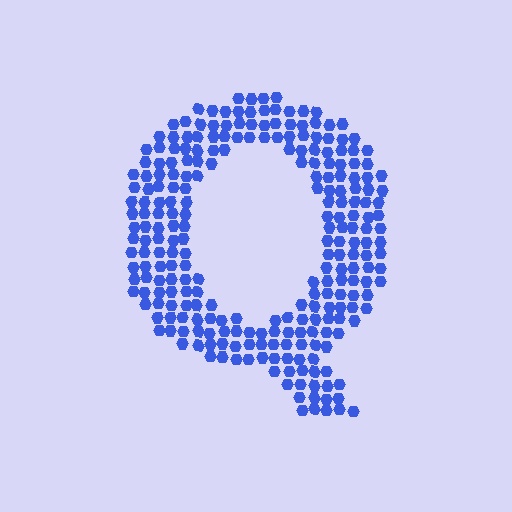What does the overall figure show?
The overall figure shows the letter Q.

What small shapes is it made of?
It is made of small hexagons.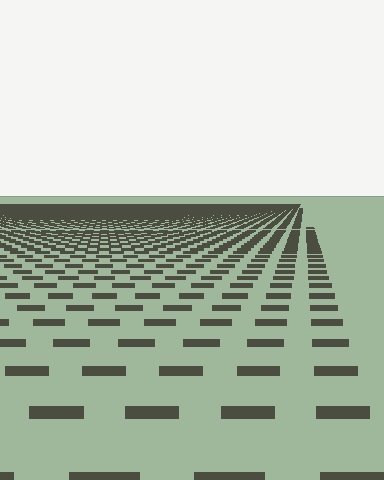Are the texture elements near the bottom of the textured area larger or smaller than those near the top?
Larger. Near the bottom, elements are closer to the viewer and appear at a bigger on-screen size.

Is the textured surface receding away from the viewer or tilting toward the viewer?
The surface is receding away from the viewer. Texture elements get smaller and denser toward the top.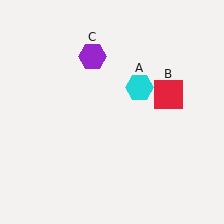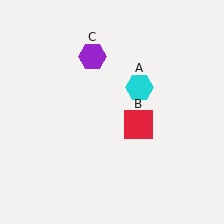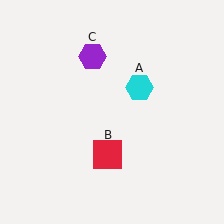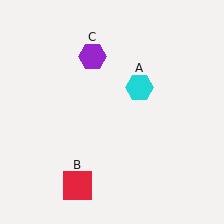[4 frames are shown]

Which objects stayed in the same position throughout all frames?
Cyan hexagon (object A) and purple hexagon (object C) remained stationary.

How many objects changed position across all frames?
1 object changed position: red square (object B).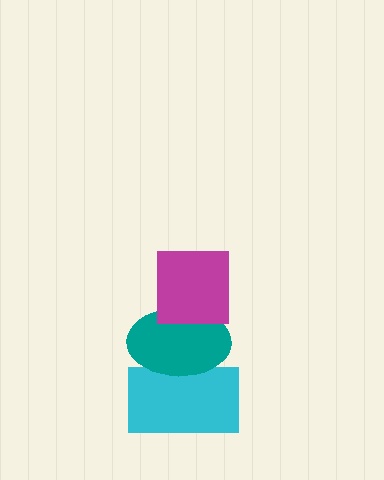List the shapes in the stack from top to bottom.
From top to bottom: the magenta square, the teal ellipse, the cyan rectangle.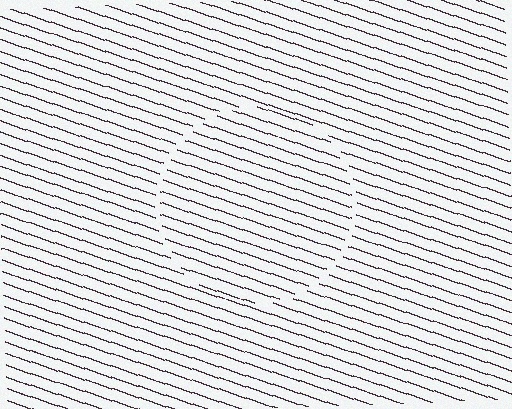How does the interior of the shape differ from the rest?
The interior of the shape contains the same grating, shifted by half a period — the contour is defined by the phase discontinuity where line-ends from the inner and outer gratings abut.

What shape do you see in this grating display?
An illusory circle. The interior of the shape contains the same grating, shifted by half a period — the contour is defined by the phase discontinuity where line-ends from the inner and outer gratings abut.